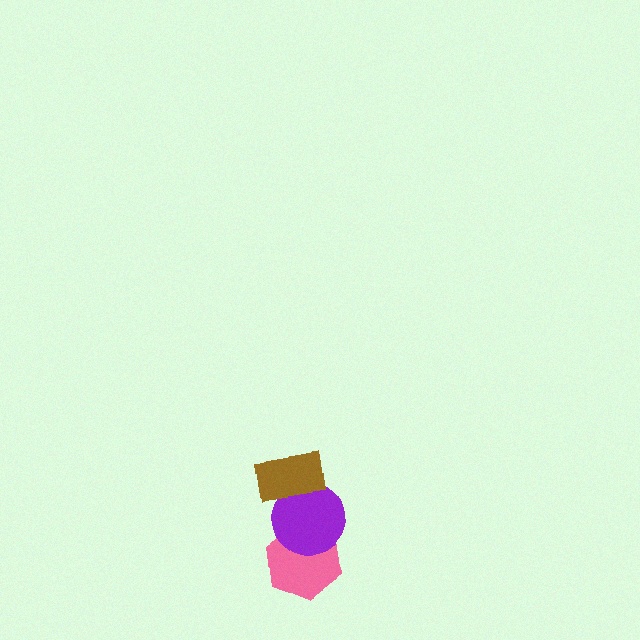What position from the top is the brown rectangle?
The brown rectangle is 1st from the top.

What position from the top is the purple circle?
The purple circle is 2nd from the top.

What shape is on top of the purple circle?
The brown rectangle is on top of the purple circle.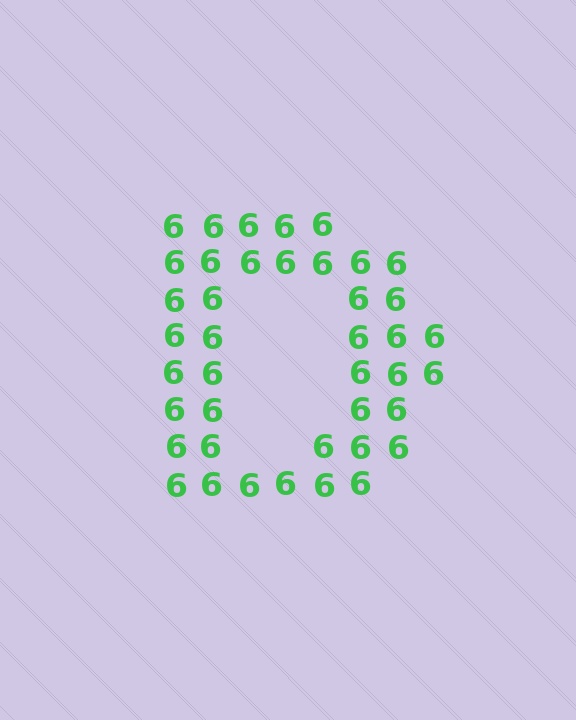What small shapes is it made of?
It is made of small digit 6's.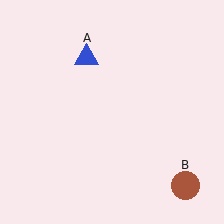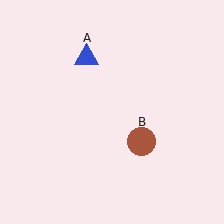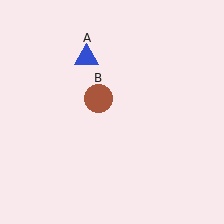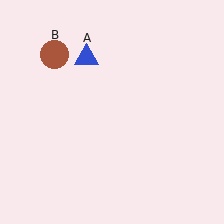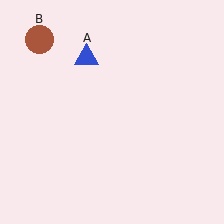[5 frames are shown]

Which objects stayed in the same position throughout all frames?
Blue triangle (object A) remained stationary.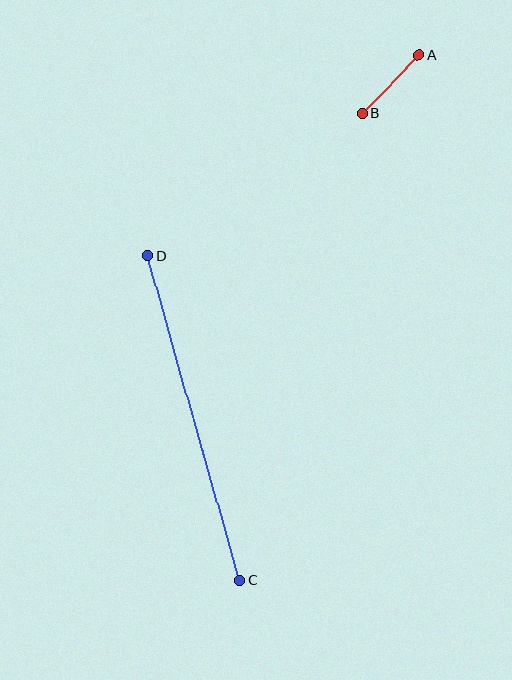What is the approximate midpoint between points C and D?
The midpoint is at approximately (194, 418) pixels.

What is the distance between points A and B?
The distance is approximately 81 pixels.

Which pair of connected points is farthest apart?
Points C and D are farthest apart.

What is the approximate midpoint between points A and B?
The midpoint is at approximately (391, 84) pixels.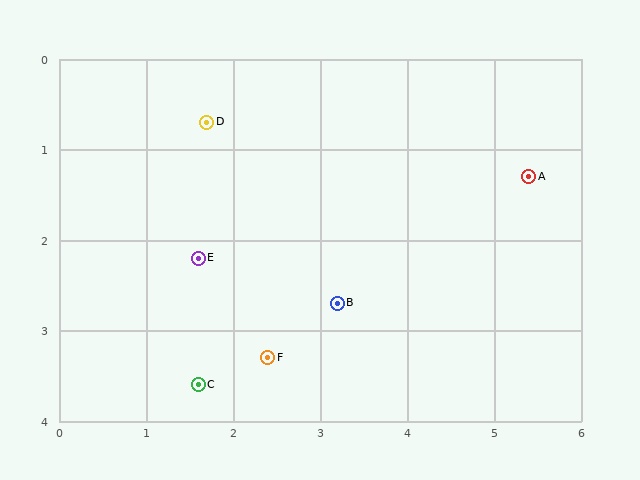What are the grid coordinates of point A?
Point A is at approximately (5.4, 1.3).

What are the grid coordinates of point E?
Point E is at approximately (1.6, 2.2).